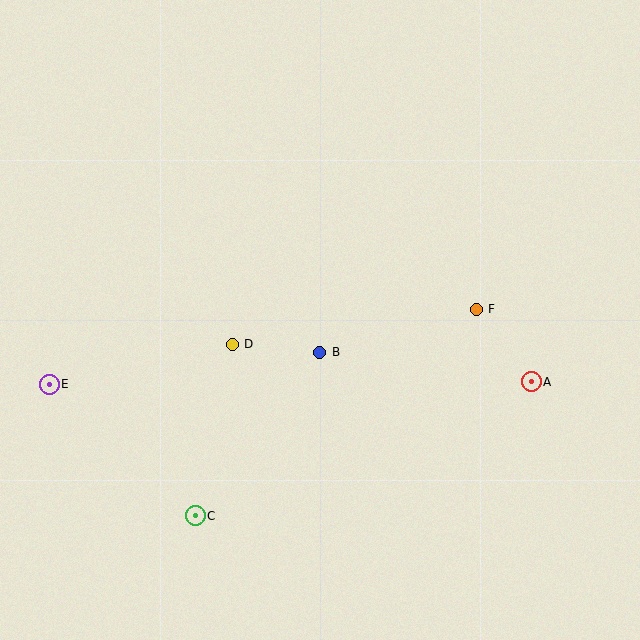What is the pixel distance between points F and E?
The distance between F and E is 433 pixels.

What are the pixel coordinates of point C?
Point C is at (195, 516).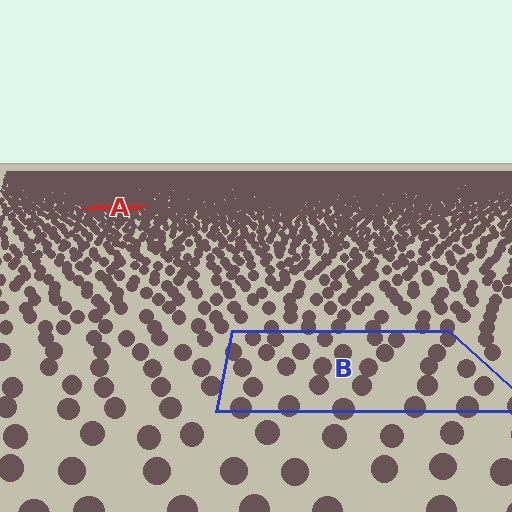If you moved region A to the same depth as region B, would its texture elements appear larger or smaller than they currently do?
They would appear larger. At a closer depth, the same texture elements are projected at a bigger on-screen size.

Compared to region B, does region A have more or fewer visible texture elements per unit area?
Region A has more texture elements per unit area — they are packed more densely because it is farther away.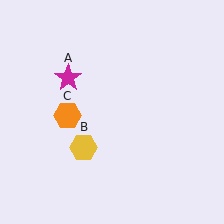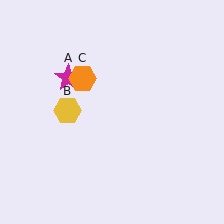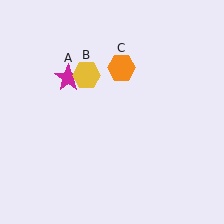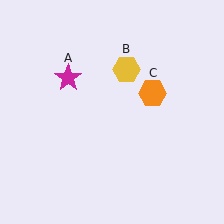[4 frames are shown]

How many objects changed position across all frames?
2 objects changed position: yellow hexagon (object B), orange hexagon (object C).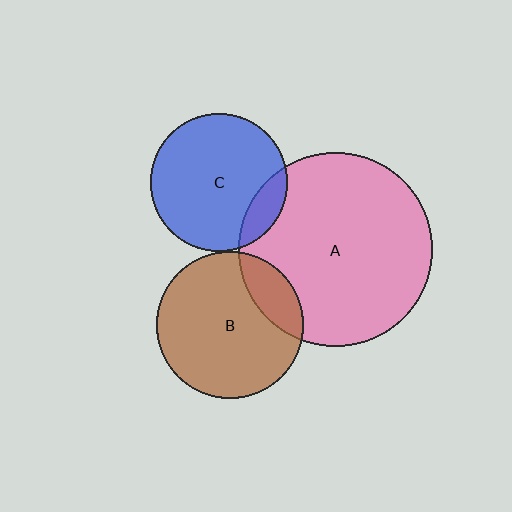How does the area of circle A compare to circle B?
Approximately 1.7 times.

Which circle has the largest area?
Circle A (pink).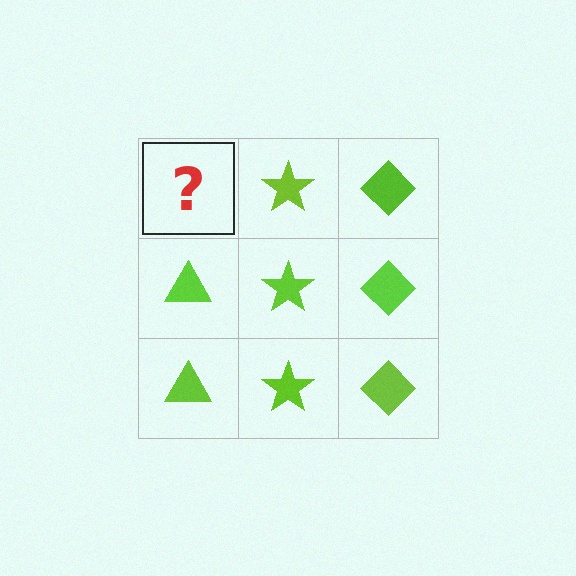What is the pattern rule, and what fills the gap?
The rule is that each column has a consistent shape. The gap should be filled with a lime triangle.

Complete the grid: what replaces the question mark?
The question mark should be replaced with a lime triangle.